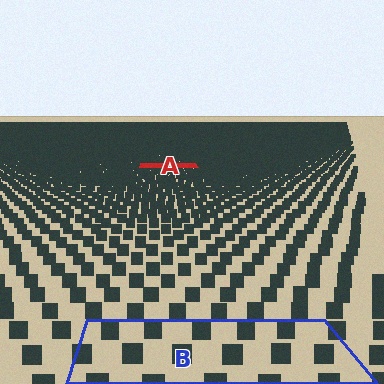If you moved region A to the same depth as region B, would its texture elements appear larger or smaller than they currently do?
They would appear larger. At a closer depth, the same texture elements are projected at a bigger on-screen size.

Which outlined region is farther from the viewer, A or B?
Region A is farther from the viewer — the texture elements inside it appear smaller and more densely packed.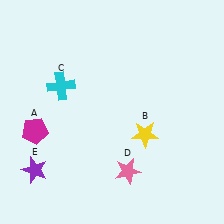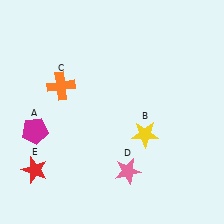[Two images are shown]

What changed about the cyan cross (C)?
In Image 1, C is cyan. In Image 2, it changed to orange.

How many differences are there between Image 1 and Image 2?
There are 2 differences between the two images.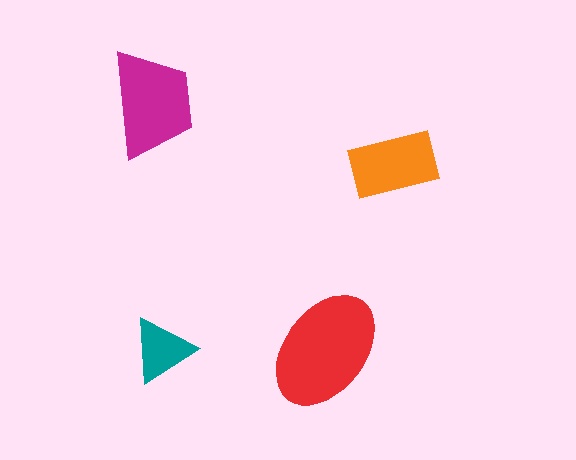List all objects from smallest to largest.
The teal triangle, the orange rectangle, the magenta trapezoid, the red ellipse.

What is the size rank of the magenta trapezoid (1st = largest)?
2nd.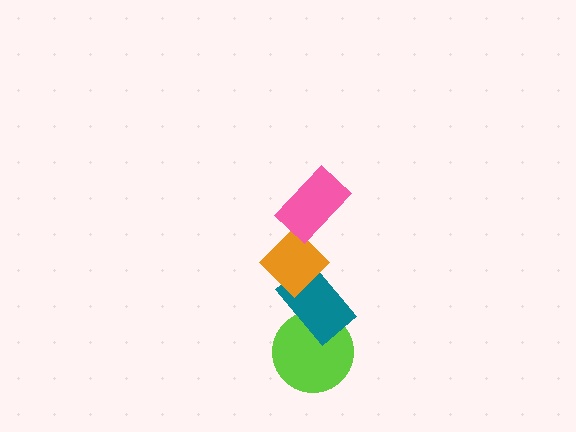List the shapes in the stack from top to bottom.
From top to bottom: the pink rectangle, the orange diamond, the teal rectangle, the lime circle.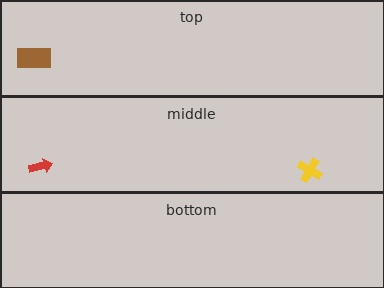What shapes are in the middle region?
The yellow cross, the red arrow.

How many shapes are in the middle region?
2.